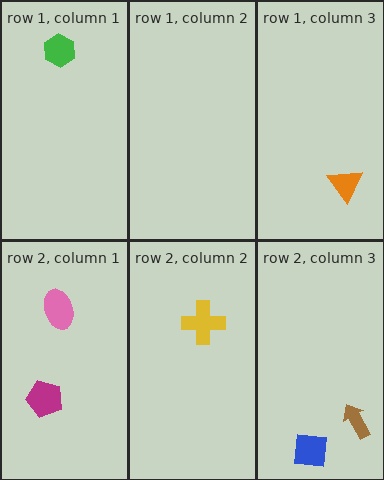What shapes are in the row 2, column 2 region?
The yellow cross.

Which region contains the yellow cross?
The row 2, column 2 region.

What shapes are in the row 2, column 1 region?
The pink ellipse, the magenta pentagon.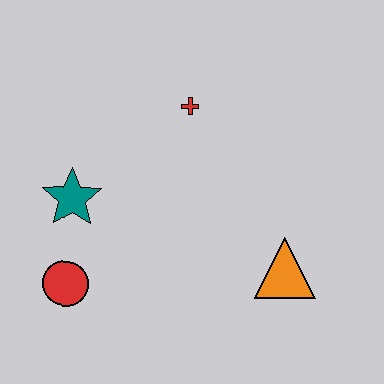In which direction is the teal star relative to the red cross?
The teal star is to the left of the red cross.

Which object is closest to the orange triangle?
The red cross is closest to the orange triangle.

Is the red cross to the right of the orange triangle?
No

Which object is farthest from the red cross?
The red circle is farthest from the red cross.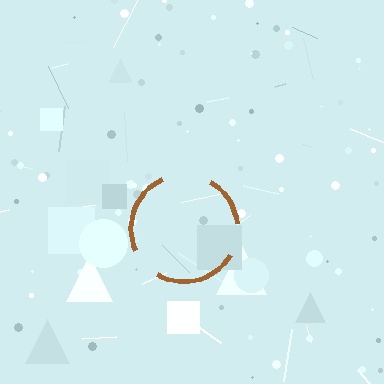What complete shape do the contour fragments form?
The contour fragments form a circle.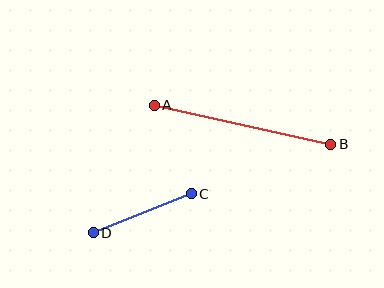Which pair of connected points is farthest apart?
Points A and B are farthest apart.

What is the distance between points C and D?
The distance is approximately 105 pixels.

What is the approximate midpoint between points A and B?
The midpoint is at approximately (242, 125) pixels.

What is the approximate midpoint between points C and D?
The midpoint is at approximately (142, 213) pixels.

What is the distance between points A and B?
The distance is approximately 181 pixels.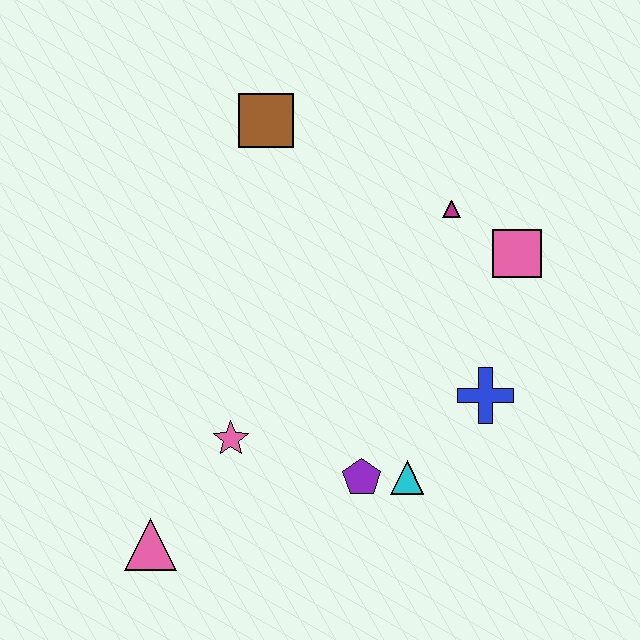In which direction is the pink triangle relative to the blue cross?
The pink triangle is to the left of the blue cross.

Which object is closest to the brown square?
The magenta triangle is closest to the brown square.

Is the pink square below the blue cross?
No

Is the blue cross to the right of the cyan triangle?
Yes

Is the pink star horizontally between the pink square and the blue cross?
No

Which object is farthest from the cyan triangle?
The brown square is farthest from the cyan triangle.